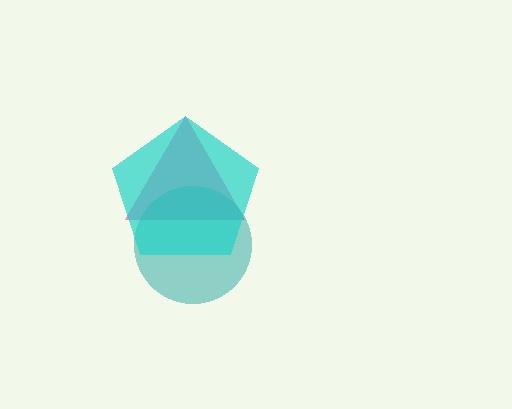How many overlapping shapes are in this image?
There are 3 overlapping shapes in the image.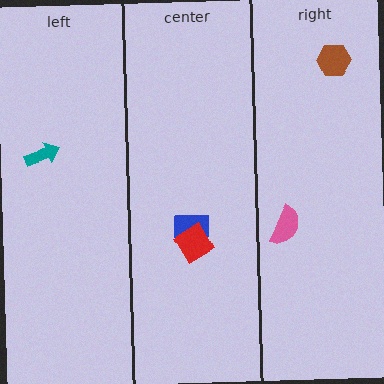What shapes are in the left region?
The teal arrow.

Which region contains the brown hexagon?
The right region.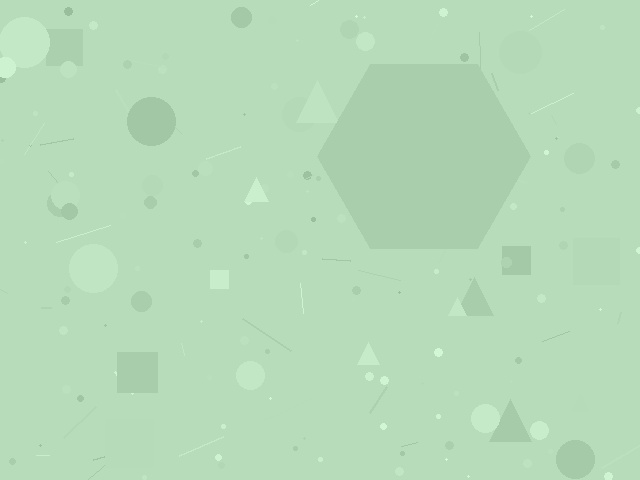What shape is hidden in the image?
A hexagon is hidden in the image.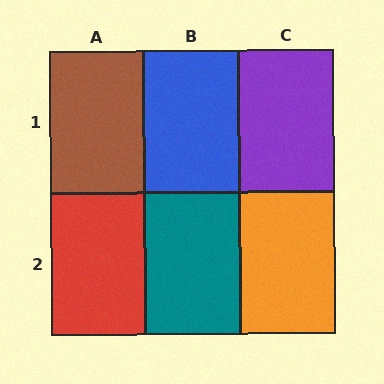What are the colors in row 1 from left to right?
Brown, blue, purple.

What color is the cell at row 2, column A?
Red.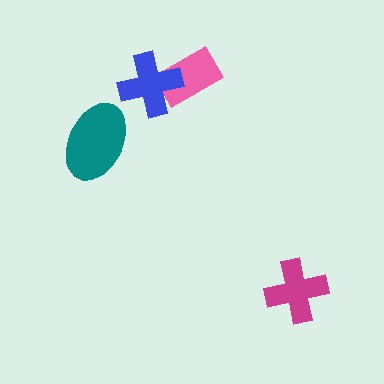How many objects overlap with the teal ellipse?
0 objects overlap with the teal ellipse.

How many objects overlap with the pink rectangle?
1 object overlaps with the pink rectangle.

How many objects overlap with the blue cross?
1 object overlaps with the blue cross.